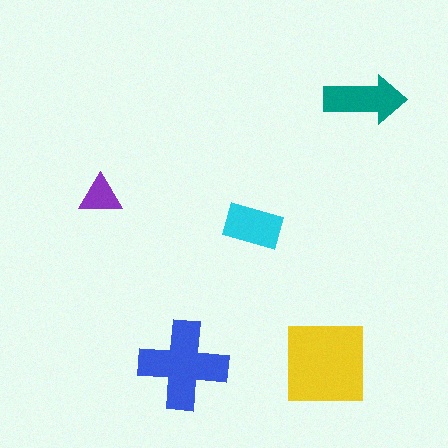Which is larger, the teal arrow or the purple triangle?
The teal arrow.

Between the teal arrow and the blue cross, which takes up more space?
The blue cross.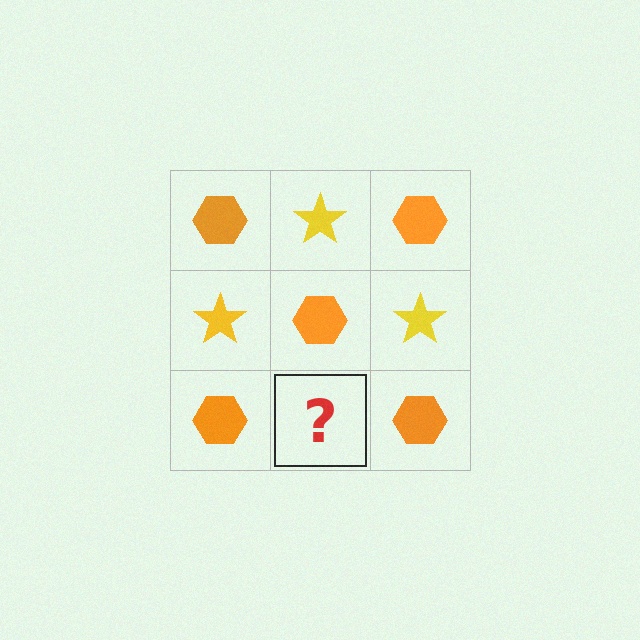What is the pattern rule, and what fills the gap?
The rule is that it alternates orange hexagon and yellow star in a checkerboard pattern. The gap should be filled with a yellow star.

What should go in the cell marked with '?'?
The missing cell should contain a yellow star.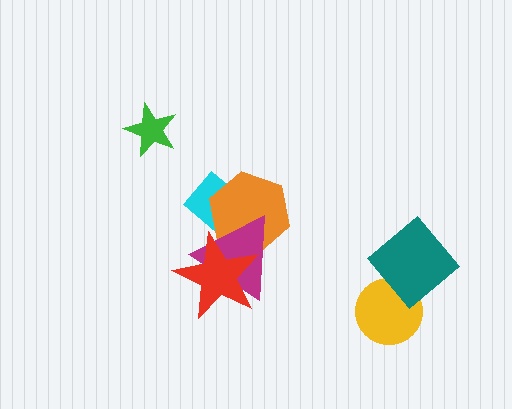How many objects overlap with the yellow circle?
1 object overlaps with the yellow circle.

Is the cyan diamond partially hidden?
Yes, it is partially covered by another shape.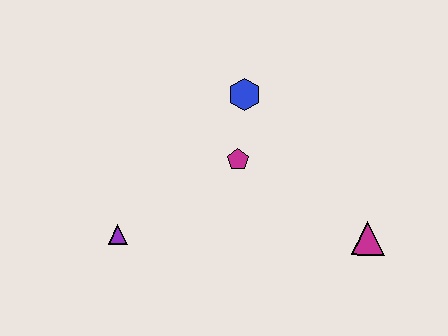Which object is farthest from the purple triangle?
The magenta triangle is farthest from the purple triangle.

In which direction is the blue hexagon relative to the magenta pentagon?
The blue hexagon is above the magenta pentagon.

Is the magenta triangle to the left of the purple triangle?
No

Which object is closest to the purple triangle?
The magenta pentagon is closest to the purple triangle.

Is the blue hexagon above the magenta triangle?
Yes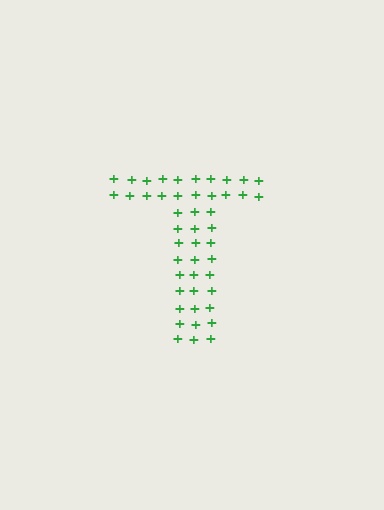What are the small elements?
The small elements are plus signs.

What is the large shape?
The large shape is the letter T.